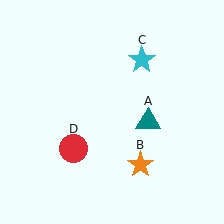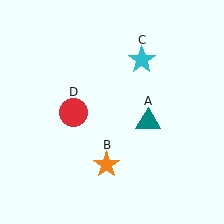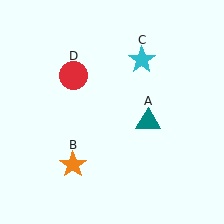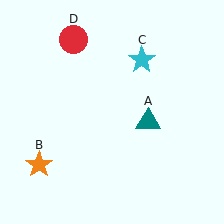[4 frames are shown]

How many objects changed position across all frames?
2 objects changed position: orange star (object B), red circle (object D).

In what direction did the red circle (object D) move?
The red circle (object D) moved up.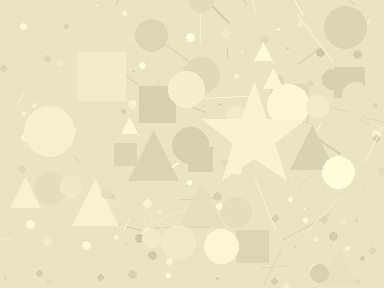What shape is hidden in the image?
A star is hidden in the image.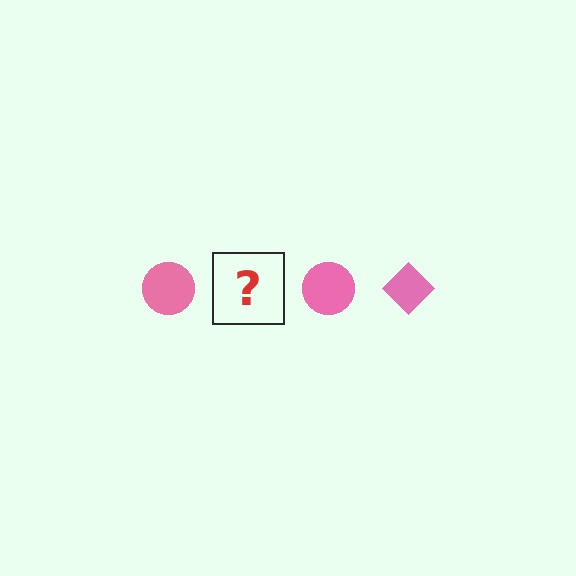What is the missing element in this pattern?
The missing element is a pink diamond.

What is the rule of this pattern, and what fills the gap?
The rule is that the pattern cycles through circle, diamond shapes in pink. The gap should be filled with a pink diamond.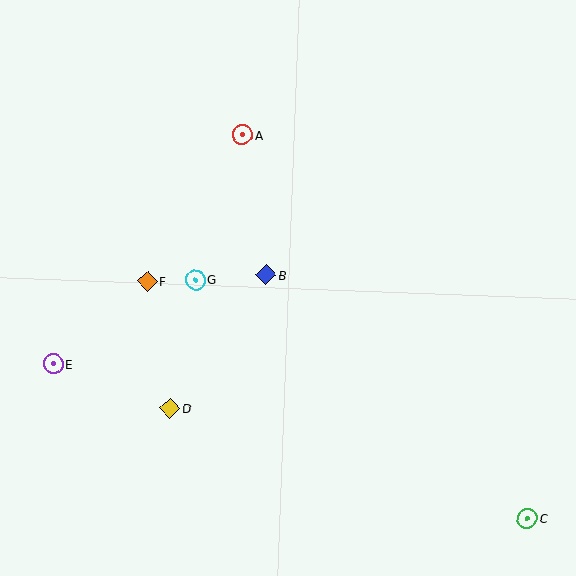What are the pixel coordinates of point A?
Point A is at (243, 135).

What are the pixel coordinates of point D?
Point D is at (170, 409).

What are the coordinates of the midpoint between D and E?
The midpoint between D and E is at (112, 386).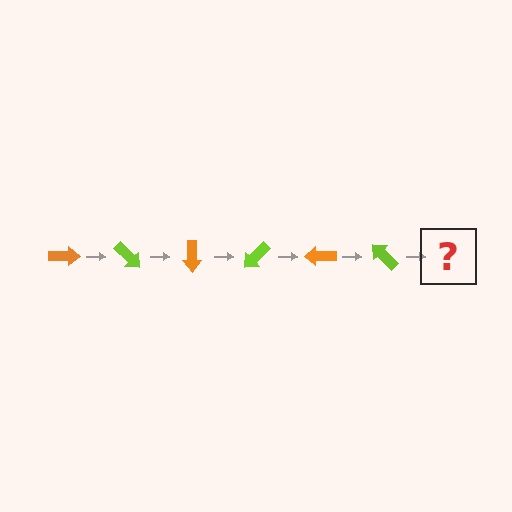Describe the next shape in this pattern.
It should be an orange arrow, rotated 270 degrees from the start.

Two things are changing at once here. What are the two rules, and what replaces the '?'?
The two rules are that it rotates 45 degrees each step and the color cycles through orange and lime. The '?' should be an orange arrow, rotated 270 degrees from the start.